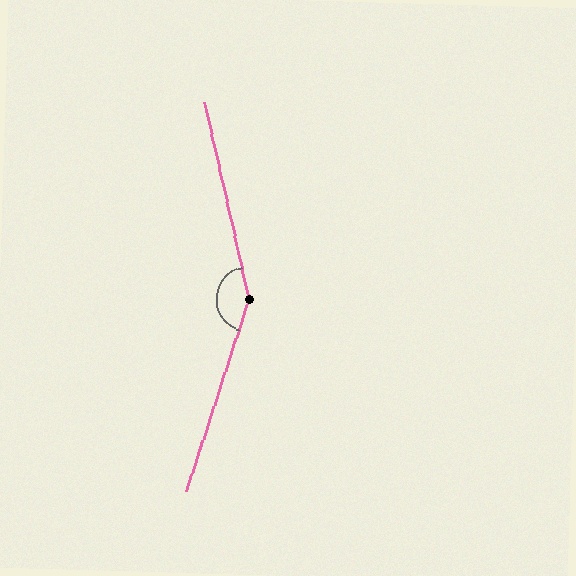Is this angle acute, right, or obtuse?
It is obtuse.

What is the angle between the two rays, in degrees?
Approximately 149 degrees.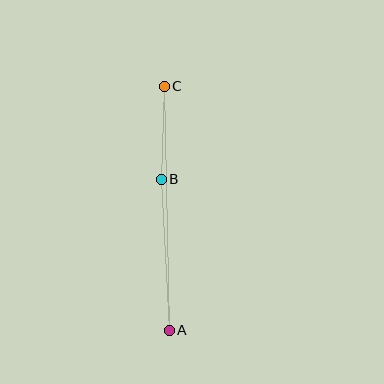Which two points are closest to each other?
Points B and C are closest to each other.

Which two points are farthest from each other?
Points A and C are farthest from each other.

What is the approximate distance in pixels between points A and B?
The distance between A and B is approximately 151 pixels.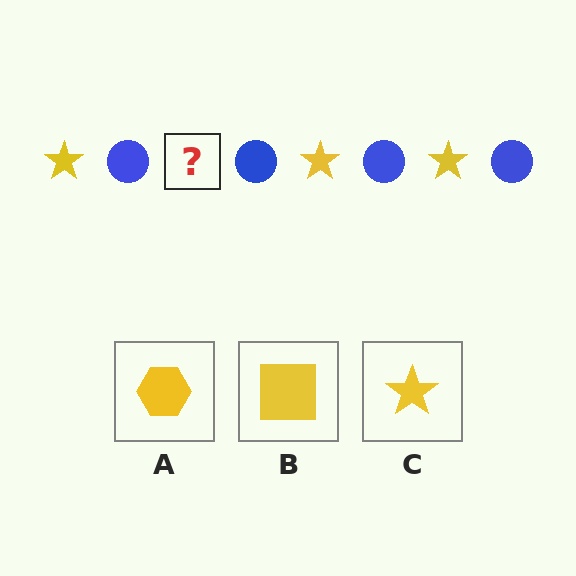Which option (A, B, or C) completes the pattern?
C.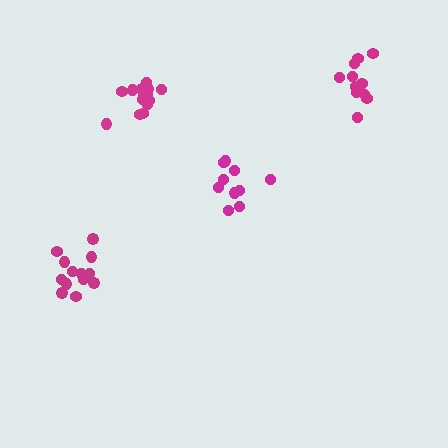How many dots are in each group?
Group 1: 10 dots, Group 2: 13 dots, Group 3: 12 dots, Group 4: 14 dots (49 total).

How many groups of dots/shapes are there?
There are 4 groups.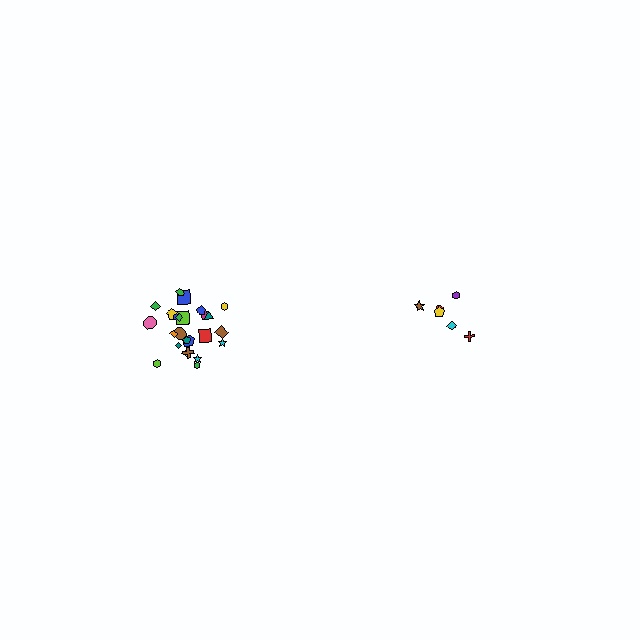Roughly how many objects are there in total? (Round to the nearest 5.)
Roughly 30 objects in total.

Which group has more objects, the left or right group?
The left group.